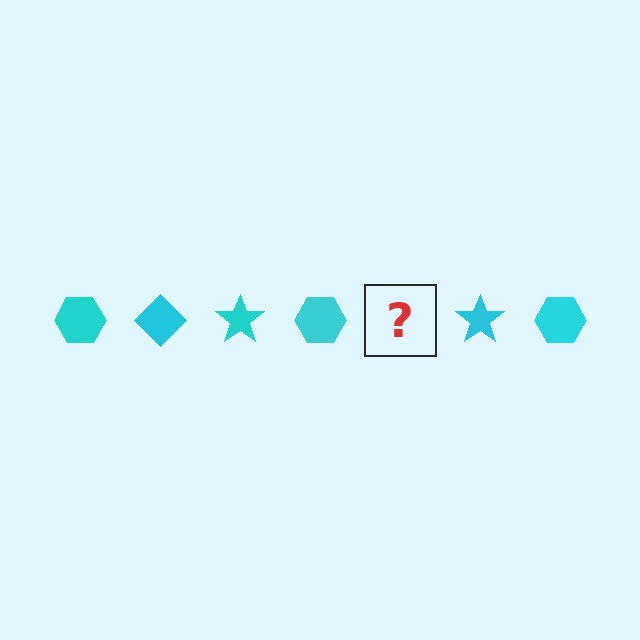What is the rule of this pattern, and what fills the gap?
The rule is that the pattern cycles through hexagon, diamond, star shapes in cyan. The gap should be filled with a cyan diamond.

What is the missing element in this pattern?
The missing element is a cyan diamond.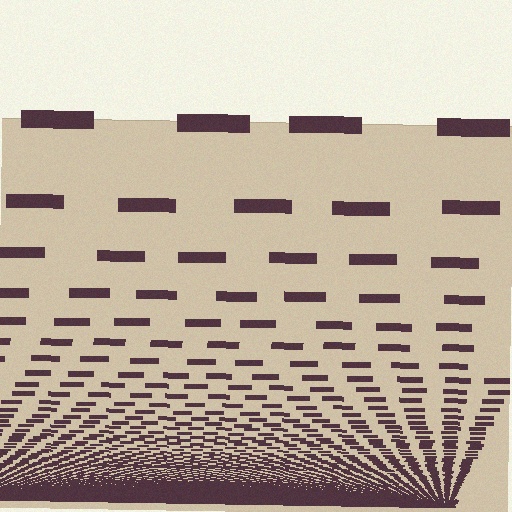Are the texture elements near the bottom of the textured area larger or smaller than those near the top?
Smaller. The gradient is inverted — elements near the bottom are smaller and denser.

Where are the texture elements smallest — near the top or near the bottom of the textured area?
Near the bottom.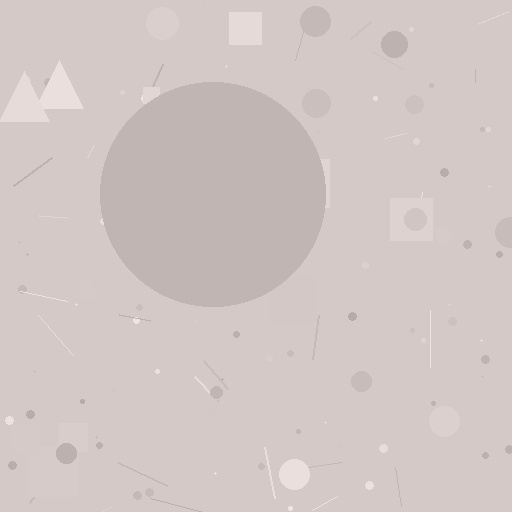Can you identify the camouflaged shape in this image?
The camouflaged shape is a circle.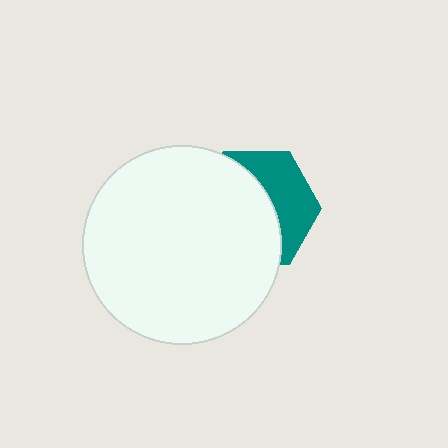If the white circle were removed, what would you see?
You would see the complete teal hexagon.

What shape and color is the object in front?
The object in front is a white circle.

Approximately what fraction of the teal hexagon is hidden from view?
Roughly 61% of the teal hexagon is hidden behind the white circle.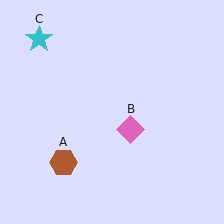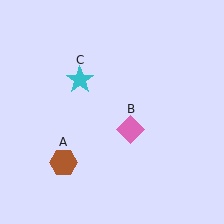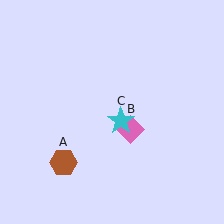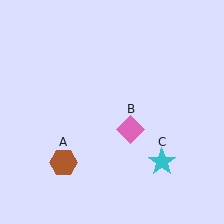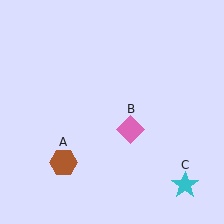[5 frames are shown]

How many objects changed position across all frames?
1 object changed position: cyan star (object C).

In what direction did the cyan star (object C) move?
The cyan star (object C) moved down and to the right.